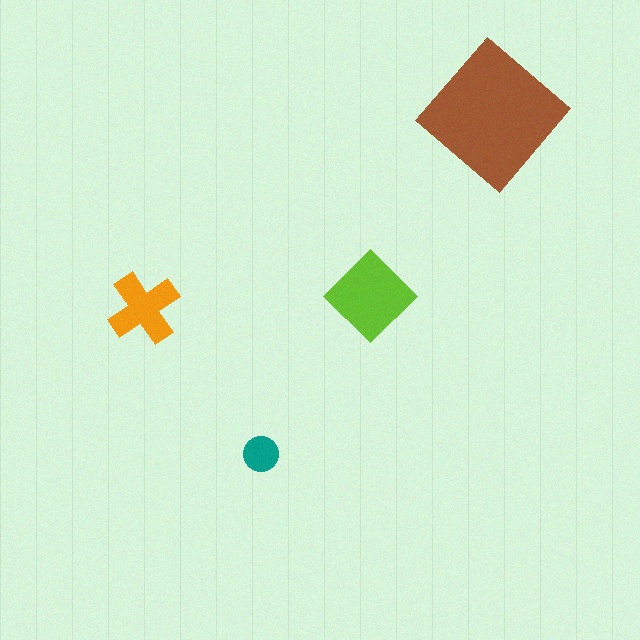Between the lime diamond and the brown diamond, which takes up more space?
The brown diamond.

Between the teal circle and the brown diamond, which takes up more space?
The brown diamond.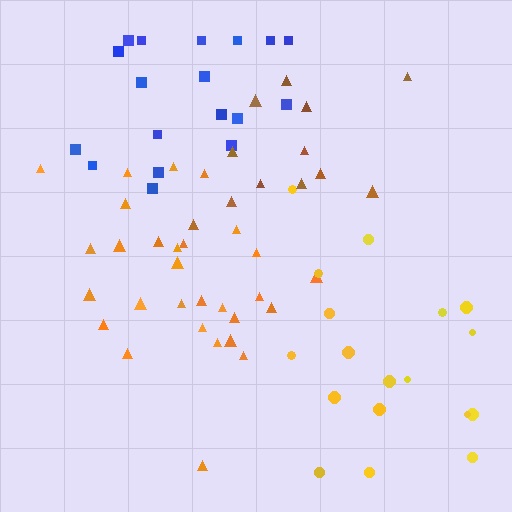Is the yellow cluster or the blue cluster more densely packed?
Blue.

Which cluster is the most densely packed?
Orange.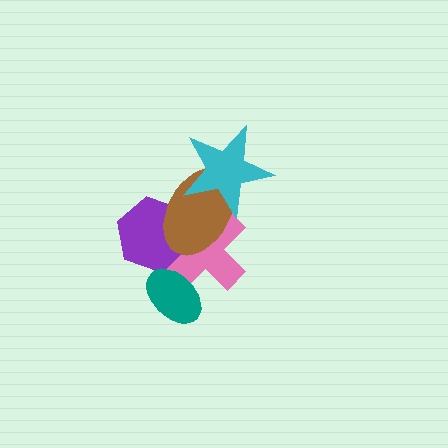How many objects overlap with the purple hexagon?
2 objects overlap with the purple hexagon.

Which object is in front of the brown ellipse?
The cyan star is in front of the brown ellipse.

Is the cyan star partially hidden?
No, no other shape covers it.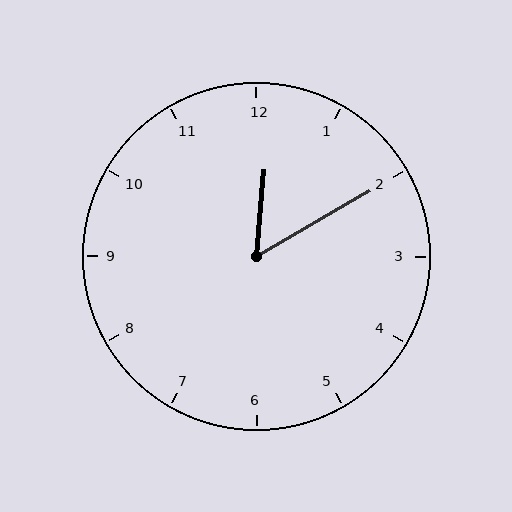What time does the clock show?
12:10.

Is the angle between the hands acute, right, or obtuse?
It is acute.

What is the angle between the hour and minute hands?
Approximately 55 degrees.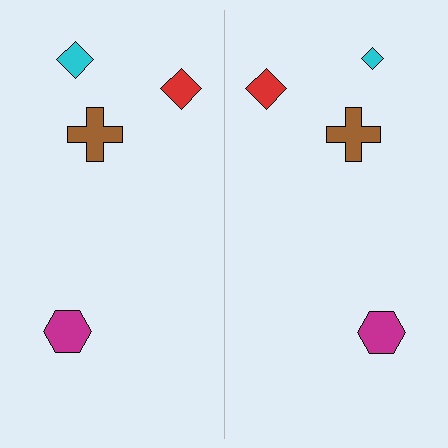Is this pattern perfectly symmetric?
No, the pattern is not perfectly symmetric. The cyan diamond on the right side has a different size than its mirror counterpart.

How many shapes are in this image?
There are 8 shapes in this image.